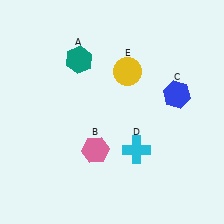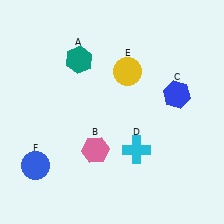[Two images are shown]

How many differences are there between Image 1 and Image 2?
There is 1 difference between the two images.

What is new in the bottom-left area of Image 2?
A blue circle (F) was added in the bottom-left area of Image 2.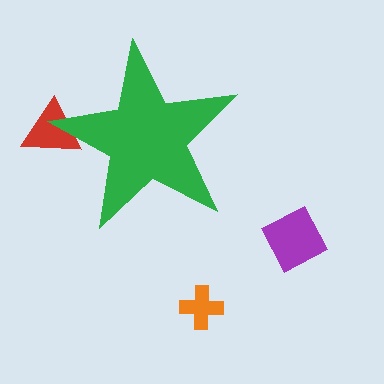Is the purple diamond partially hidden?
No, the purple diamond is fully visible.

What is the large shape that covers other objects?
A green star.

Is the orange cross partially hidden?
No, the orange cross is fully visible.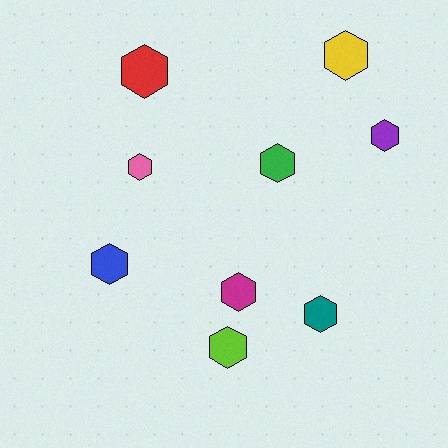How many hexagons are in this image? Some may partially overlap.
There are 9 hexagons.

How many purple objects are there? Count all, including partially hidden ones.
There is 1 purple object.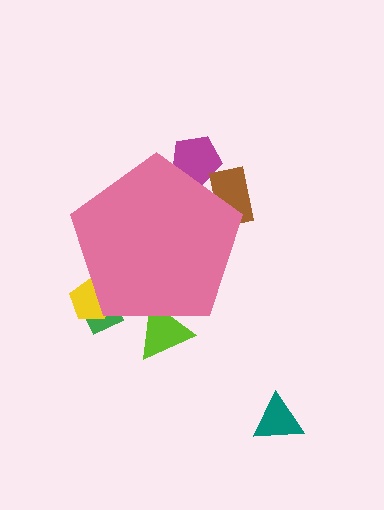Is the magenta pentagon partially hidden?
Yes, the magenta pentagon is partially hidden behind the pink pentagon.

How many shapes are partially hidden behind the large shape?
5 shapes are partially hidden.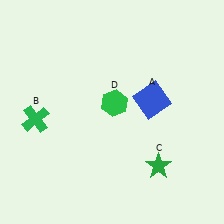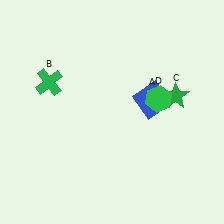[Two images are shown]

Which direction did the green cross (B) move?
The green cross (B) moved up.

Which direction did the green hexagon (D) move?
The green hexagon (D) moved right.